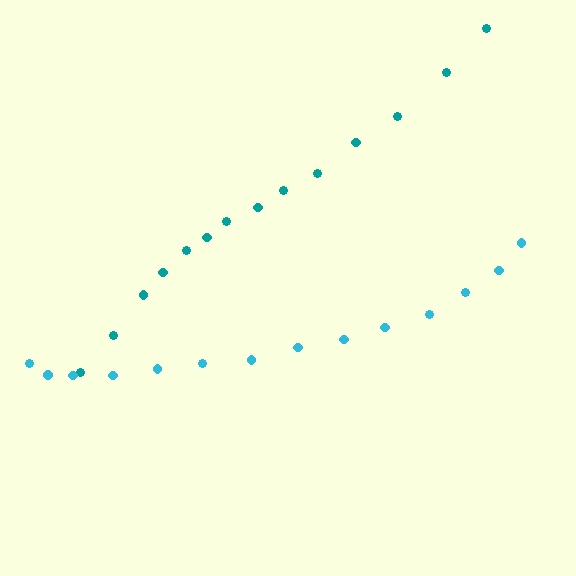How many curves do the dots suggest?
There are 2 distinct paths.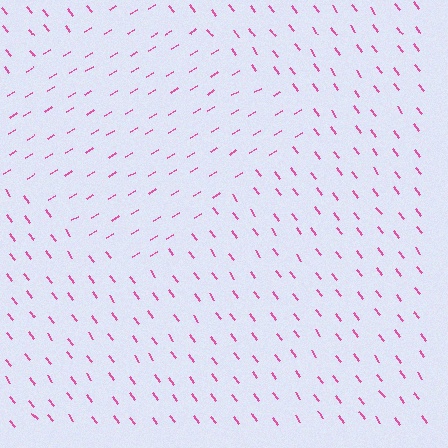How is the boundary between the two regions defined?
The boundary is defined purely by a change in line orientation (approximately 84 degrees difference). All lines are the same color and thickness.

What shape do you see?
I see a diamond.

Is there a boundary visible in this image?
Yes, there is a texture boundary formed by a change in line orientation.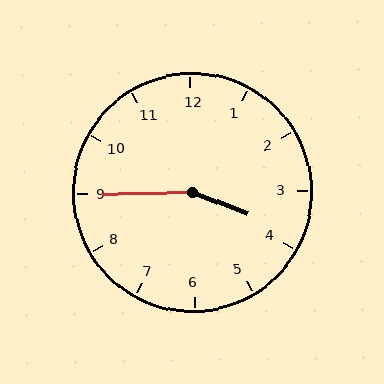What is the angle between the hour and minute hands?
Approximately 158 degrees.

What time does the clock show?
3:45.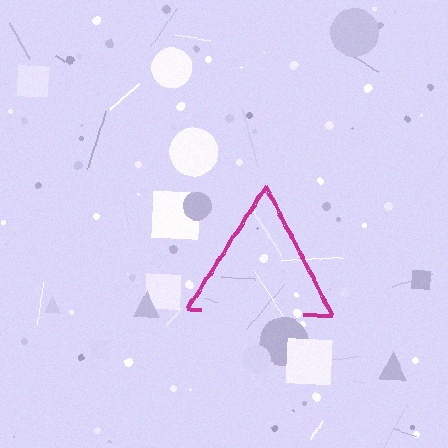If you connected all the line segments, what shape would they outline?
They would outline a triangle.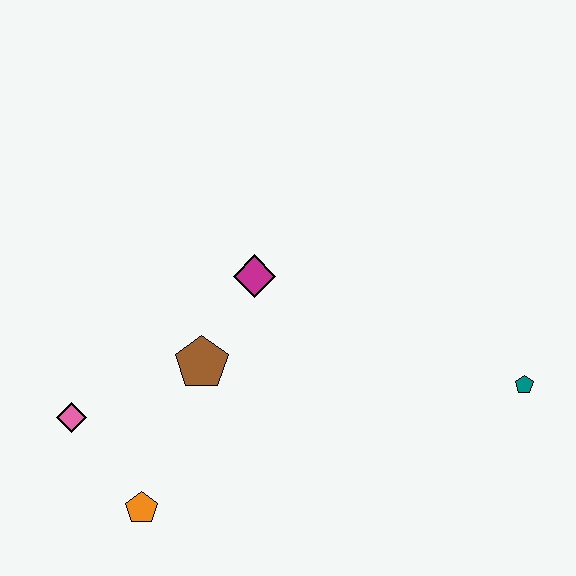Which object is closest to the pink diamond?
The orange pentagon is closest to the pink diamond.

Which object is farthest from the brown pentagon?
The teal pentagon is farthest from the brown pentagon.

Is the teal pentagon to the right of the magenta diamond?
Yes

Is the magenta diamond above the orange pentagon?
Yes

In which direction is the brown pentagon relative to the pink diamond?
The brown pentagon is to the right of the pink diamond.